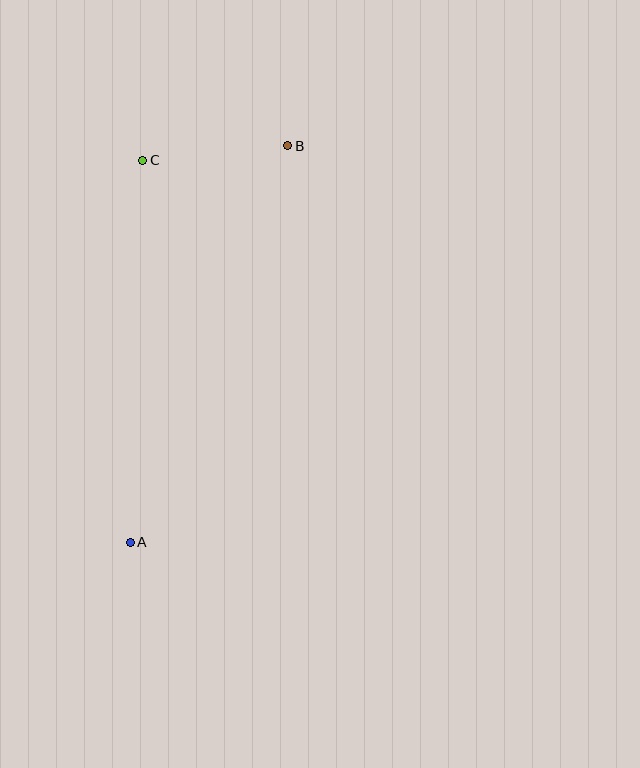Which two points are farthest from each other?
Points A and B are farthest from each other.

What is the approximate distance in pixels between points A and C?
The distance between A and C is approximately 382 pixels.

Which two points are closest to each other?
Points B and C are closest to each other.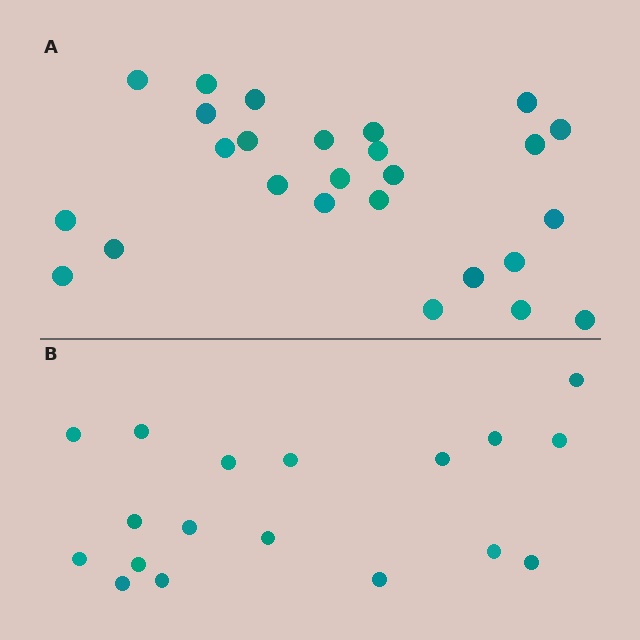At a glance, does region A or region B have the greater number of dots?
Region A (the top region) has more dots.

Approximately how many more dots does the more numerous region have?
Region A has roughly 8 or so more dots than region B.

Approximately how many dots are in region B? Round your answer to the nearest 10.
About 20 dots. (The exact count is 18, which rounds to 20.)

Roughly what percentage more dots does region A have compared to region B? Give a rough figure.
About 45% more.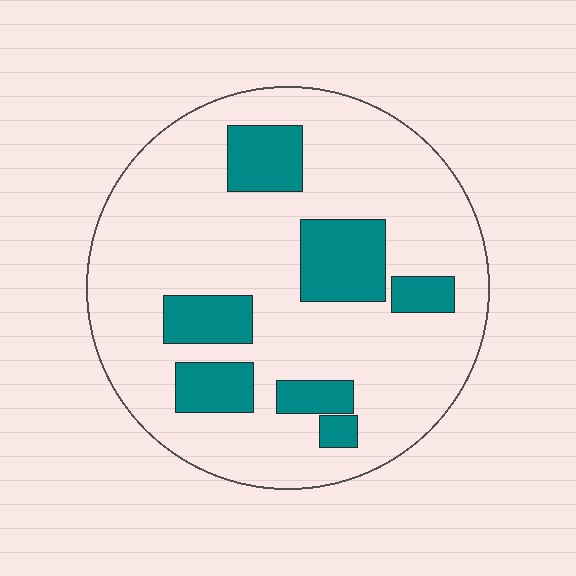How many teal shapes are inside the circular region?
7.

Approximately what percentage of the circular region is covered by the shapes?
Approximately 20%.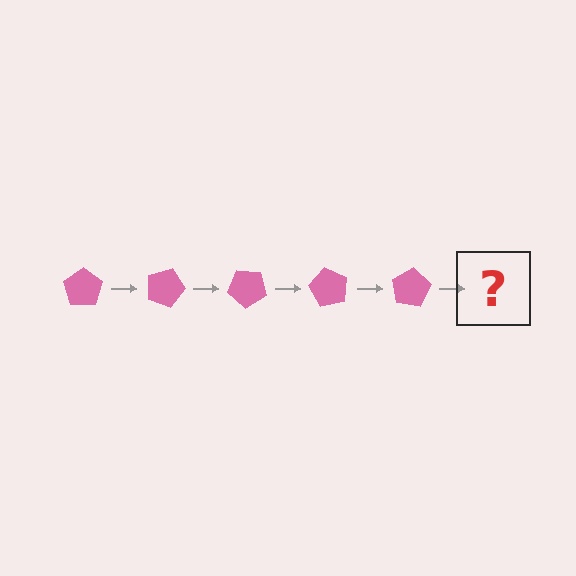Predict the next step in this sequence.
The next step is a pink pentagon rotated 100 degrees.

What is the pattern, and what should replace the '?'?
The pattern is that the pentagon rotates 20 degrees each step. The '?' should be a pink pentagon rotated 100 degrees.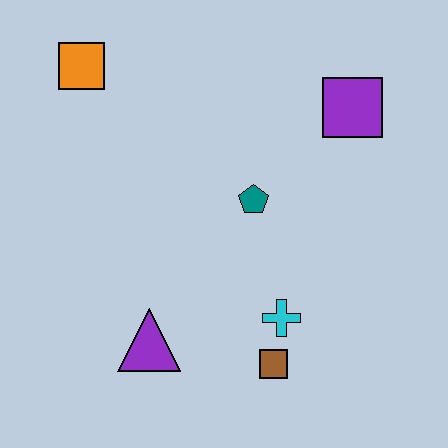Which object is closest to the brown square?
The cyan cross is closest to the brown square.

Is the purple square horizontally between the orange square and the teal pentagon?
No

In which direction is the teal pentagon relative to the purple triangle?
The teal pentagon is above the purple triangle.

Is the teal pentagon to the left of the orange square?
No